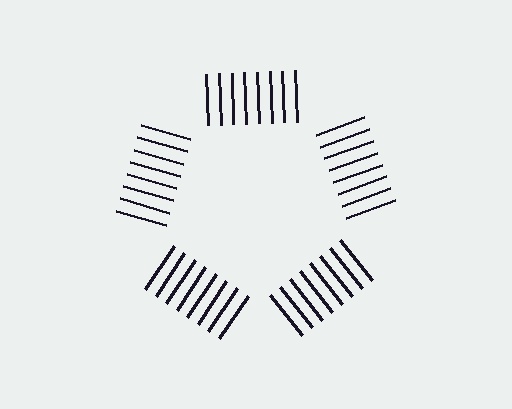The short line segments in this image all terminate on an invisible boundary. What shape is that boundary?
An illusory pentagon — the line segments terminate on its edges but no continuous stroke is drawn.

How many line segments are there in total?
40 — 8 along each of the 5 edges.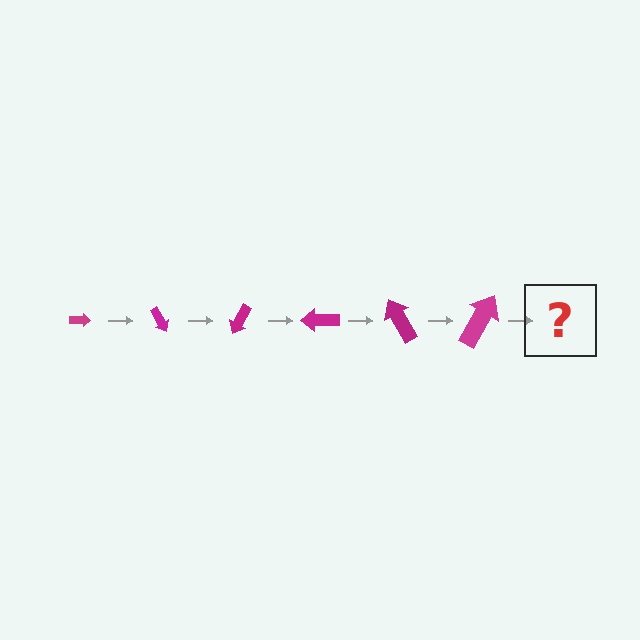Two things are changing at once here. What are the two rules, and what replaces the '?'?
The two rules are that the arrow grows larger each step and it rotates 60 degrees each step. The '?' should be an arrow, larger than the previous one and rotated 360 degrees from the start.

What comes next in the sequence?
The next element should be an arrow, larger than the previous one and rotated 360 degrees from the start.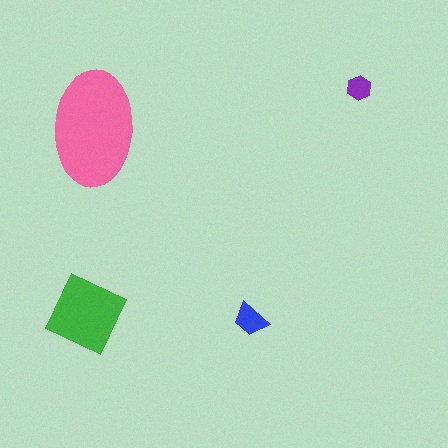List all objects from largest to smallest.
The pink ellipse, the green diamond, the blue trapezoid, the purple hexagon.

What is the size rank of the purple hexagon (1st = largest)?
4th.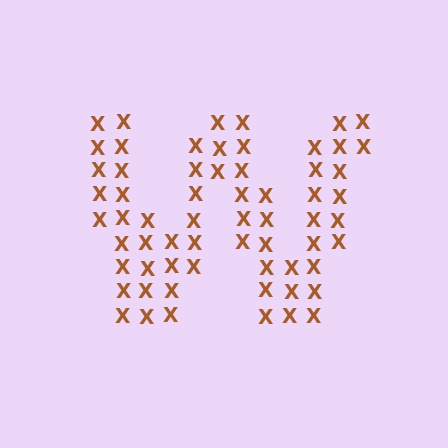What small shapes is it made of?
It is made of small letter X's.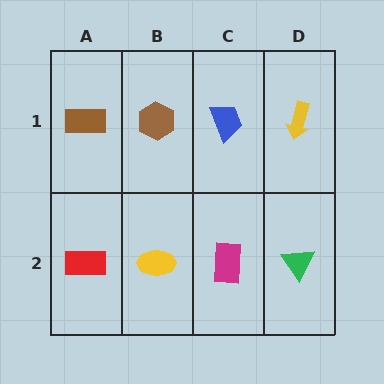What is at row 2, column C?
A magenta rectangle.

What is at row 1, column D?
A yellow arrow.